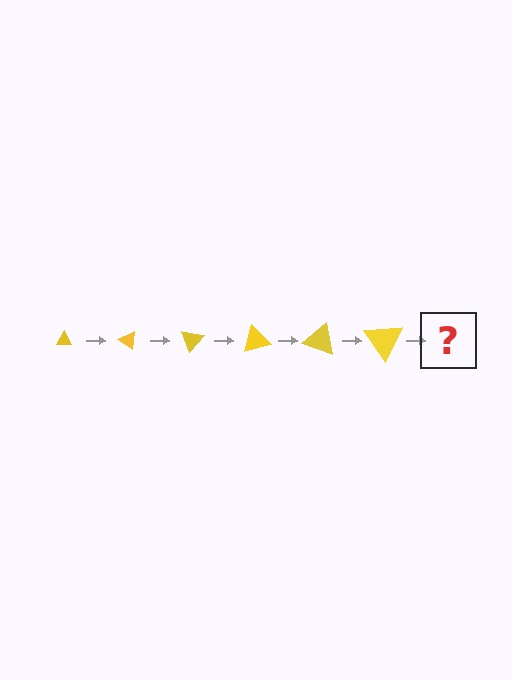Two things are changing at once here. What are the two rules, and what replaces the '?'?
The two rules are that the triangle grows larger each step and it rotates 35 degrees each step. The '?' should be a triangle, larger than the previous one and rotated 210 degrees from the start.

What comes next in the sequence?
The next element should be a triangle, larger than the previous one and rotated 210 degrees from the start.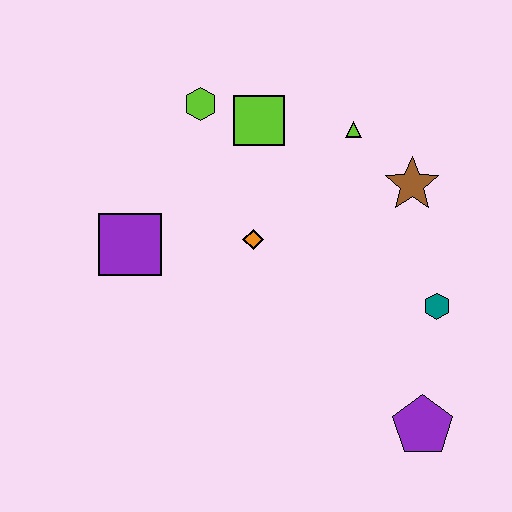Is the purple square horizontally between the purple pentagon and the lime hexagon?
No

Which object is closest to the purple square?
The orange diamond is closest to the purple square.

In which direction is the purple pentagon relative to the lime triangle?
The purple pentagon is below the lime triangle.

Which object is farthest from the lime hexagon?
The purple pentagon is farthest from the lime hexagon.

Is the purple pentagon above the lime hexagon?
No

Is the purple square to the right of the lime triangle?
No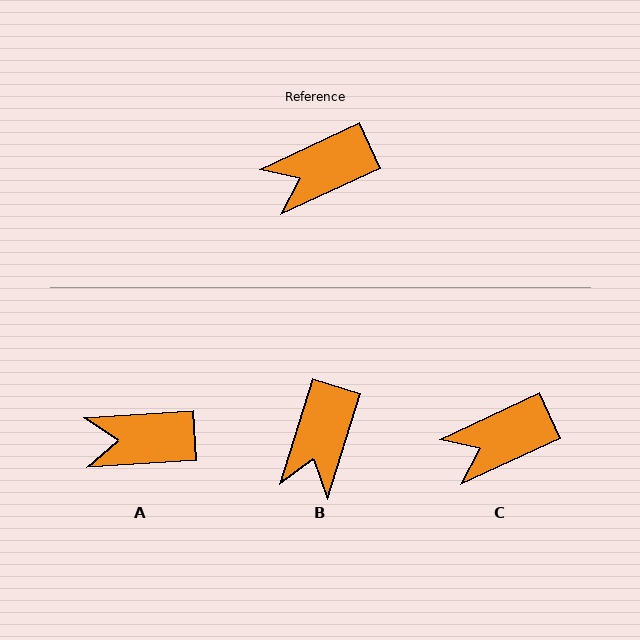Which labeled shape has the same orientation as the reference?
C.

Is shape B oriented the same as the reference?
No, it is off by about 48 degrees.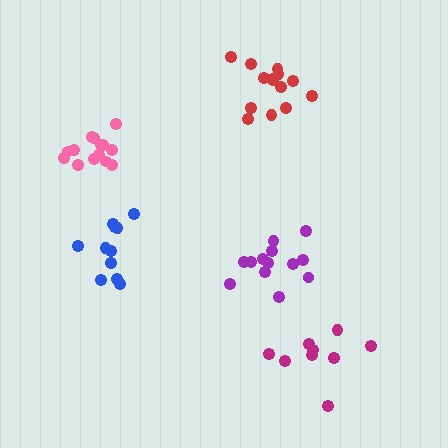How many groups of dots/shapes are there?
There are 5 groups.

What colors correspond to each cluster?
The clusters are colored: purple, magenta, blue, red, pink.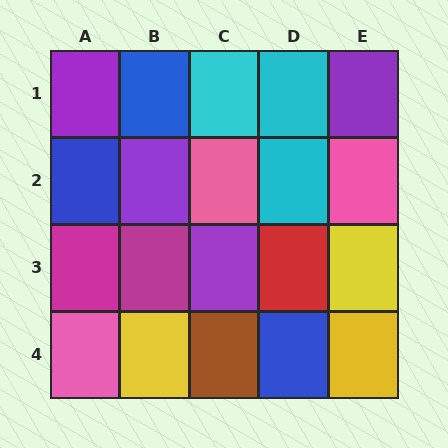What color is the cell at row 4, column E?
Yellow.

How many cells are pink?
3 cells are pink.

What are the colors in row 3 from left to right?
Magenta, magenta, purple, red, yellow.